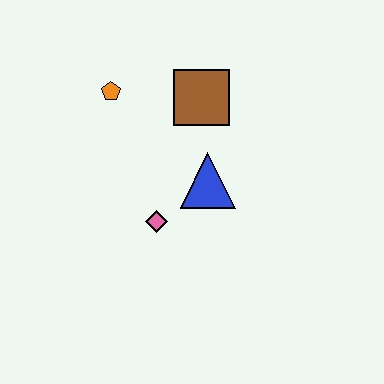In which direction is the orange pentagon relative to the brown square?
The orange pentagon is to the left of the brown square.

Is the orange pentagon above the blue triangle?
Yes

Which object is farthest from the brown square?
The pink diamond is farthest from the brown square.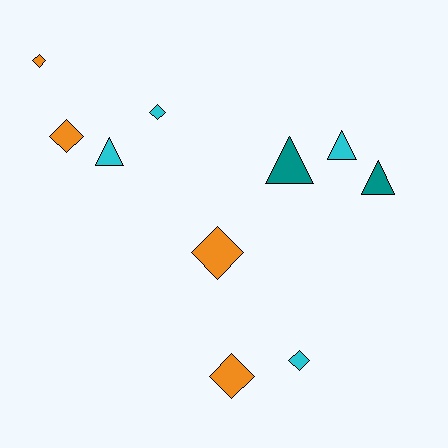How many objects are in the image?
There are 10 objects.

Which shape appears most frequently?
Diamond, with 6 objects.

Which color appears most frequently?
Cyan, with 4 objects.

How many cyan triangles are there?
There are 2 cyan triangles.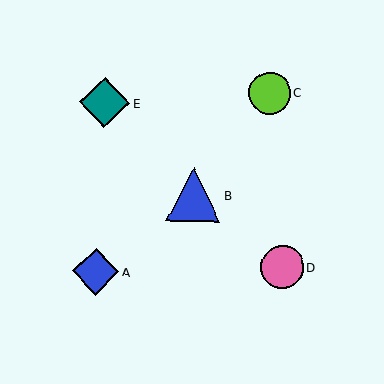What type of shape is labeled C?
Shape C is a lime circle.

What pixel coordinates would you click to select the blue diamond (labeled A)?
Click at (96, 272) to select the blue diamond A.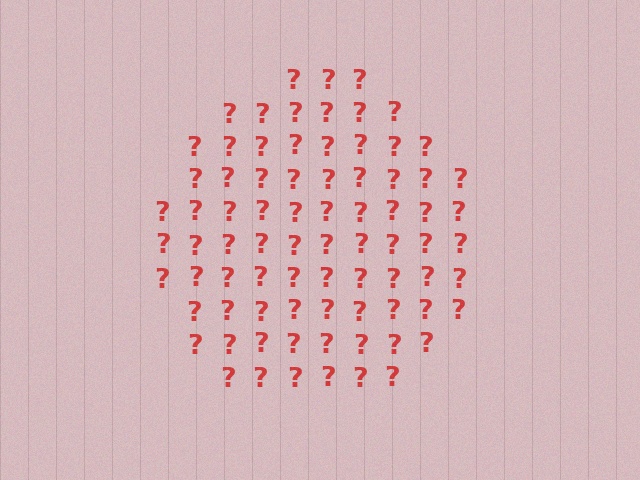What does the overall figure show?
The overall figure shows a circle.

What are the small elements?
The small elements are question marks.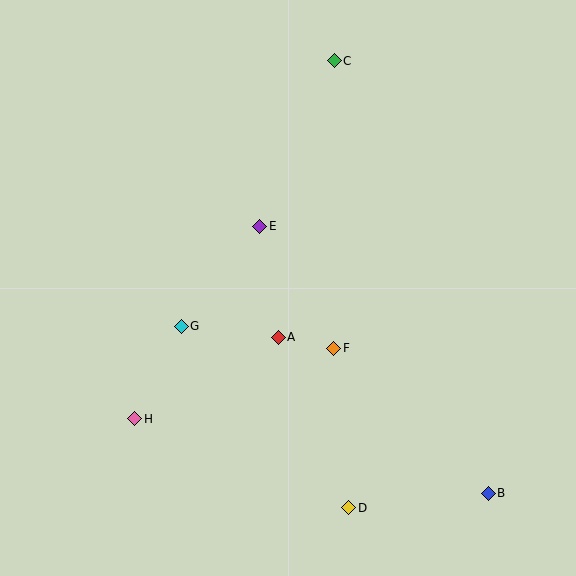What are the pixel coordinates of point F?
Point F is at (334, 348).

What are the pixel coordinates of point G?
Point G is at (181, 326).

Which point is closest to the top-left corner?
Point C is closest to the top-left corner.